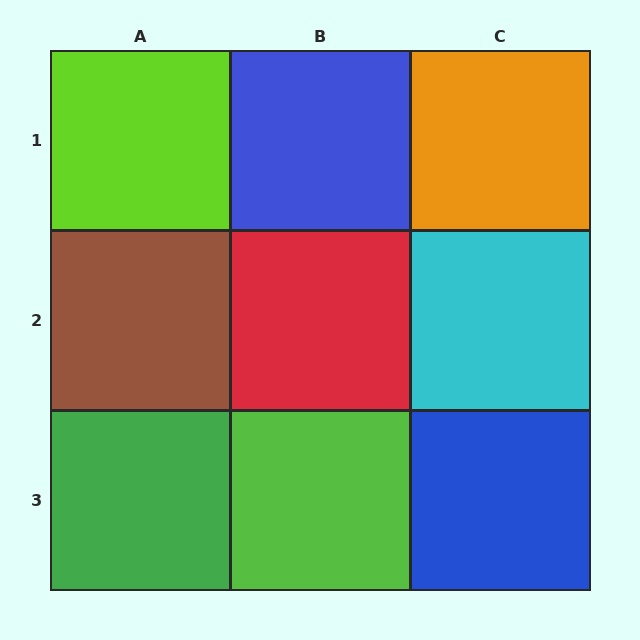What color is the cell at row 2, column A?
Brown.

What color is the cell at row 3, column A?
Green.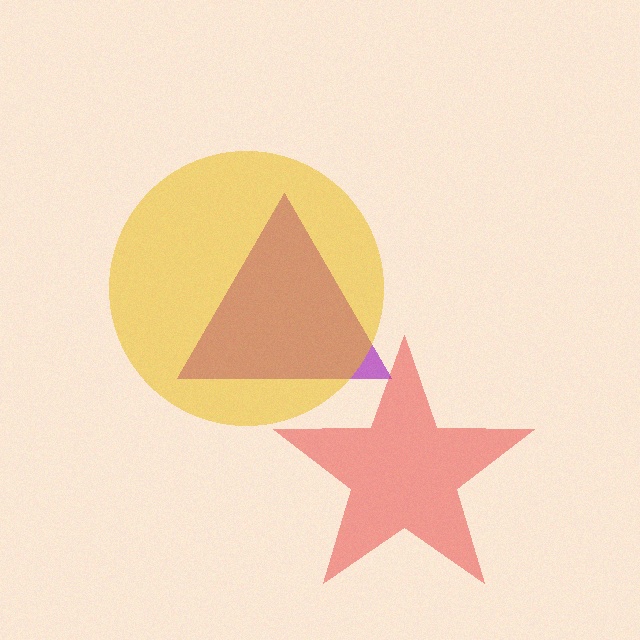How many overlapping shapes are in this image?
There are 3 overlapping shapes in the image.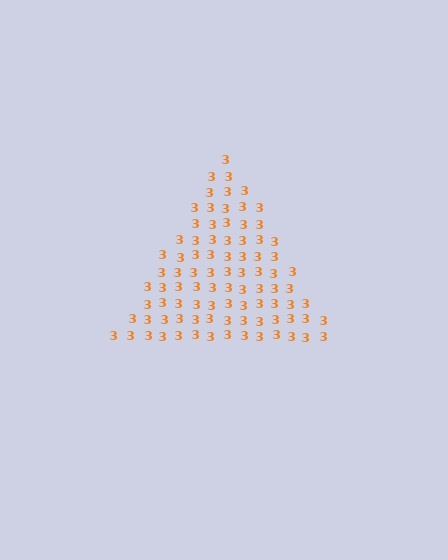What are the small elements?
The small elements are digit 3's.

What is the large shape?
The large shape is a triangle.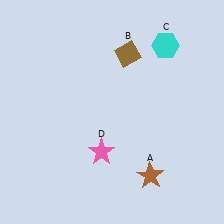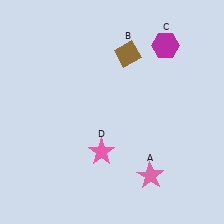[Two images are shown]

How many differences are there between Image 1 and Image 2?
There are 2 differences between the two images.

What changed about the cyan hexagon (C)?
In Image 1, C is cyan. In Image 2, it changed to magenta.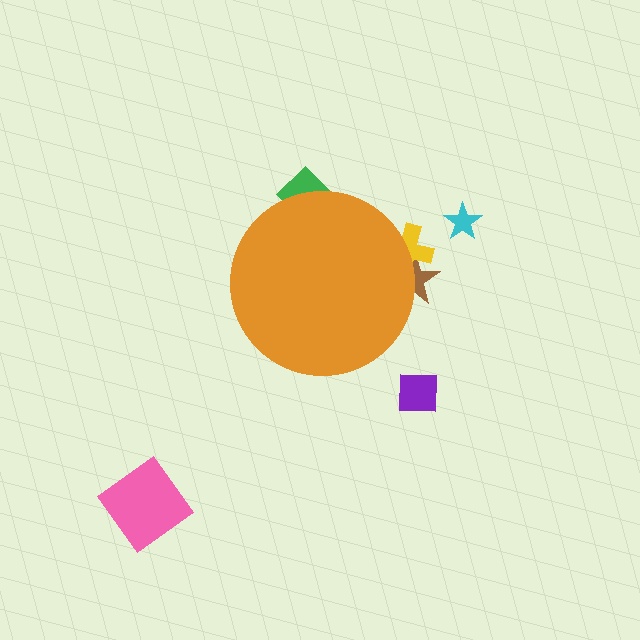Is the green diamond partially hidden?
Yes, the green diamond is partially hidden behind the orange circle.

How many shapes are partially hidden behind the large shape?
3 shapes are partially hidden.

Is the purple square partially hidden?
No, the purple square is fully visible.